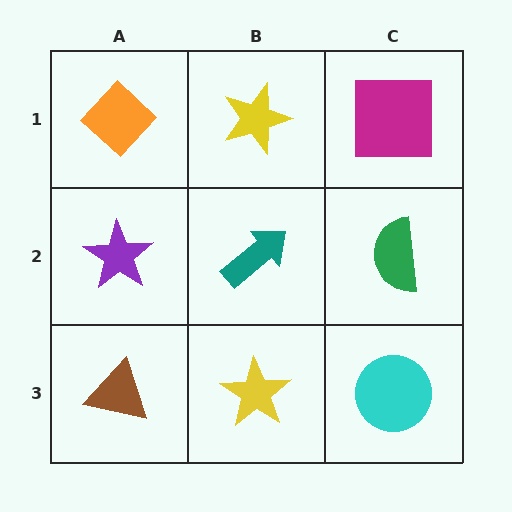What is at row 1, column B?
A yellow star.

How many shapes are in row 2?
3 shapes.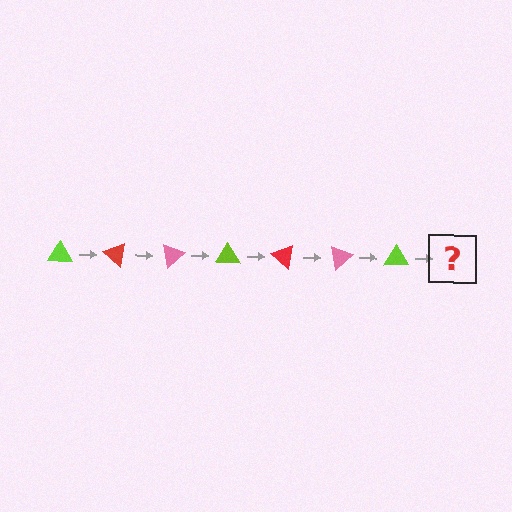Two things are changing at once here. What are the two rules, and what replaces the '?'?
The two rules are that it rotates 40 degrees each step and the color cycles through lime, red, and pink. The '?' should be a red triangle, rotated 280 degrees from the start.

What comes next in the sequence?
The next element should be a red triangle, rotated 280 degrees from the start.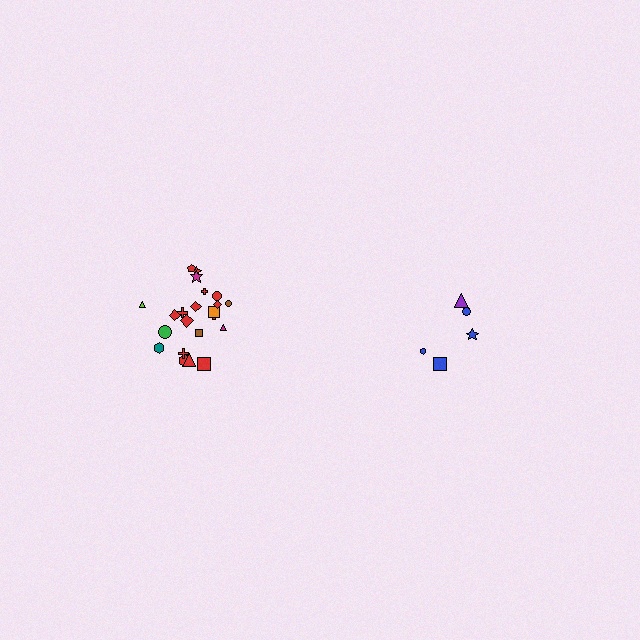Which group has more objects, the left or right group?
The left group.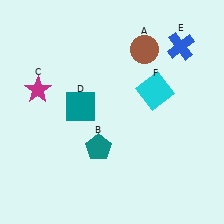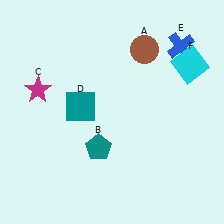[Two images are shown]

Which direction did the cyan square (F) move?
The cyan square (F) moved right.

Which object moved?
The cyan square (F) moved right.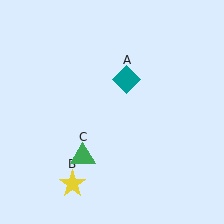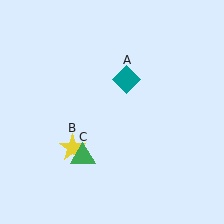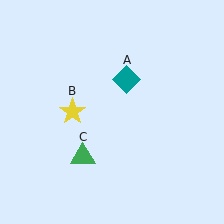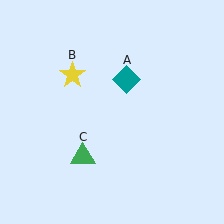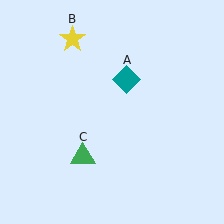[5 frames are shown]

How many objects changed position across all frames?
1 object changed position: yellow star (object B).